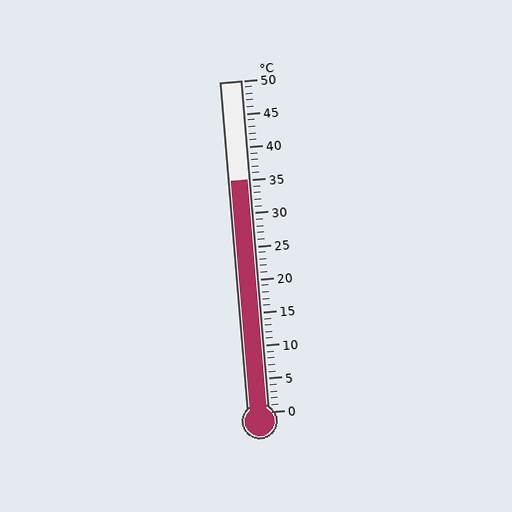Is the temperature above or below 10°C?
The temperature is above 10°C.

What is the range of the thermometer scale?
The thermometer scale ranges from 0°C to 50°C.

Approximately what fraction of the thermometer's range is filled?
The thermometer is filled to approximately 70% of its range.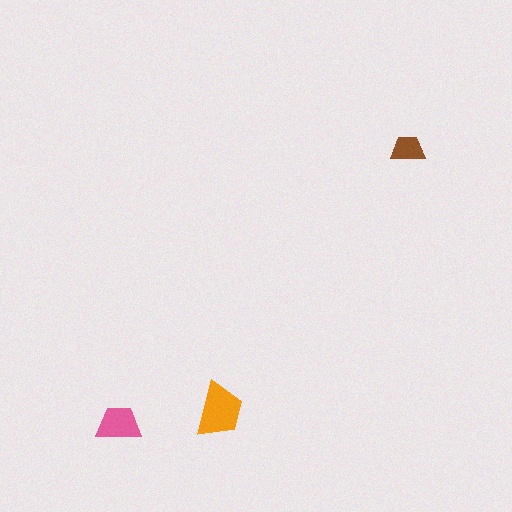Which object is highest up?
The brown trapezoid is topmost.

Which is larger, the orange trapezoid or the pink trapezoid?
The orange one.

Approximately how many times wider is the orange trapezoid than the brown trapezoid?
About 1.5 times wider.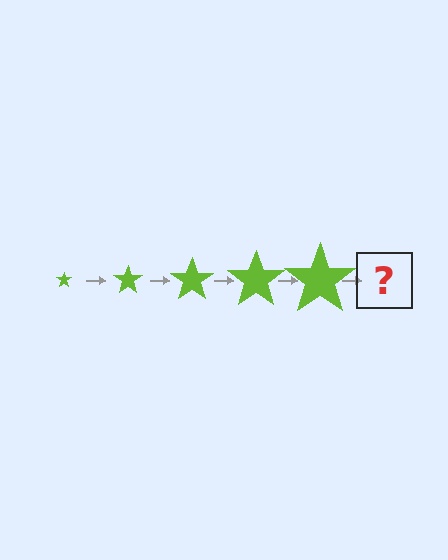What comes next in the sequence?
The next element should be a lime star, larger than the previous one.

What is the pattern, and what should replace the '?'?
The pattern is that the star gets progressively larger each step. The '?' should be a lime star, larger than the previous one.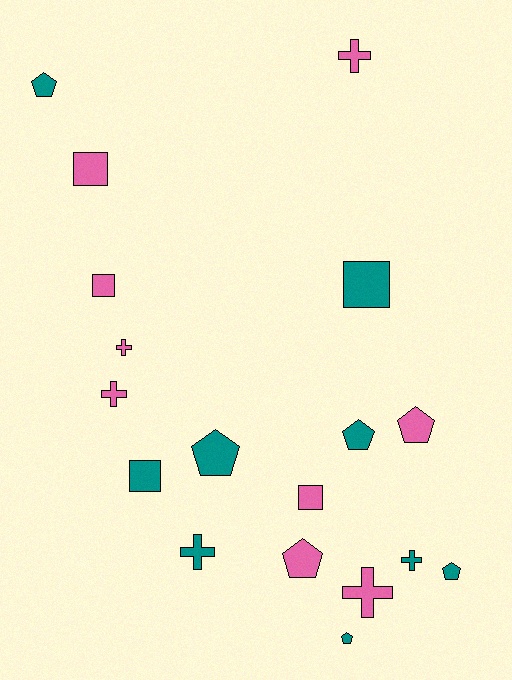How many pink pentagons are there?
There are 2 pink pentagons.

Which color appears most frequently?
Pink, with 9 objects.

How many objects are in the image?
There are 18 objects.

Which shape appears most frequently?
Pentagon, with 7 objects.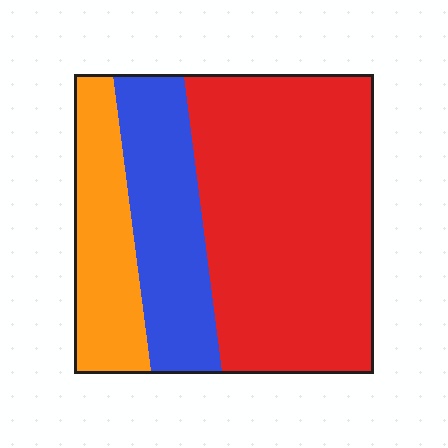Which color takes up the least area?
Orange, at roughly 20%.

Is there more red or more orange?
Red.